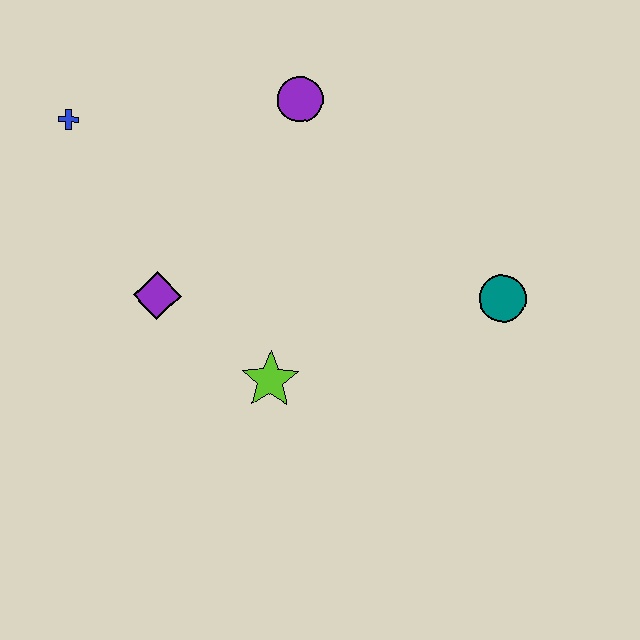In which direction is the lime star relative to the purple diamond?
The lime star is to the right of the purple diamond.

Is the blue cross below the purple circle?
Yes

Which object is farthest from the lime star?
The blue cross is farthest from the lime star.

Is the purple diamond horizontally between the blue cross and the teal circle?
Yes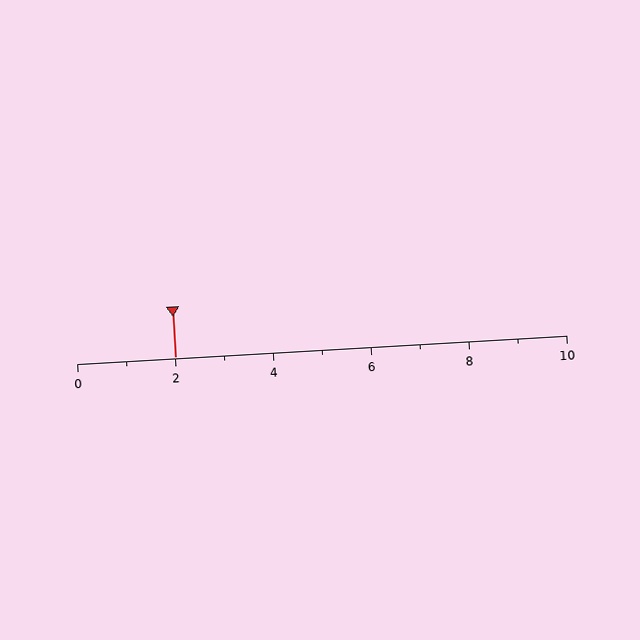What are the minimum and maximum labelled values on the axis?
The axis runs from 0 to 10.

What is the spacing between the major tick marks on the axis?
The major ticks are spaced 2 apart.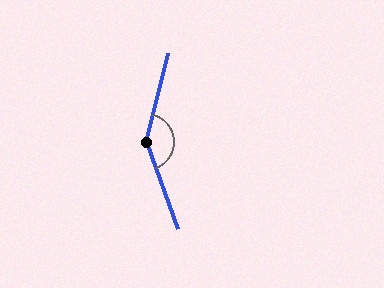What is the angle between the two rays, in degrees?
Approximately 146 degrees.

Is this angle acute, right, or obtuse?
It is obtuse.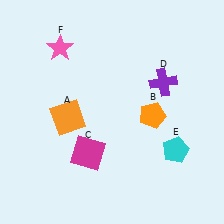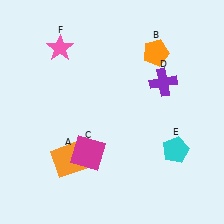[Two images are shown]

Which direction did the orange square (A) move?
The orange square (A) moved down.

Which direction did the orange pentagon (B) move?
The orange pentagon (B) moved up.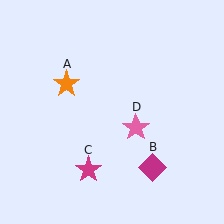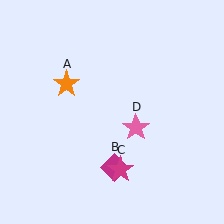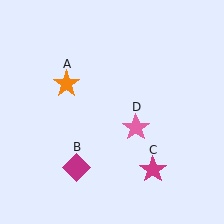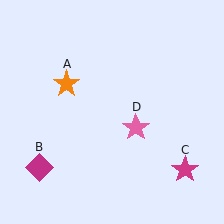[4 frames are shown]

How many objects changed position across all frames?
2 objects changed position: magenta diamond (object B), magenta star (object C).